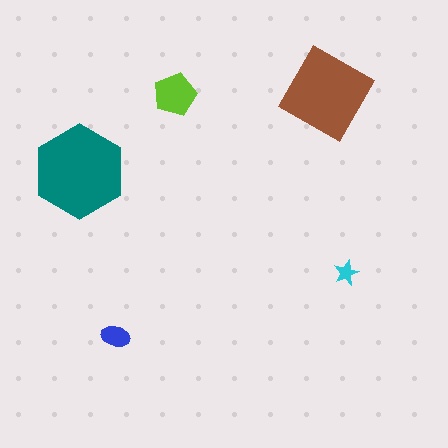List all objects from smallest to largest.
The cyan star, the blue ellipse, the lime pentagon, the brown diamond, the teal hexagon.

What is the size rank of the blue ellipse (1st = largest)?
4th.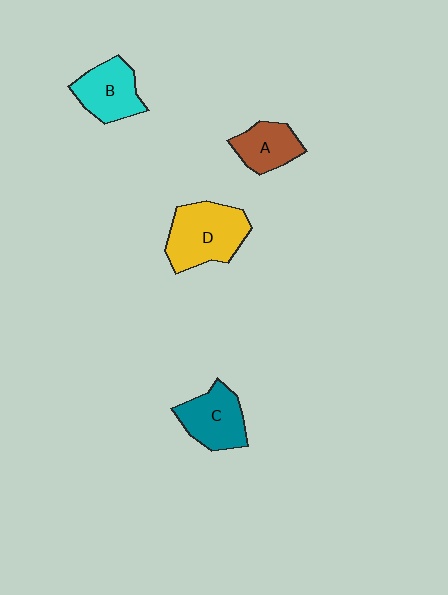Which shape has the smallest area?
Shape A (brown).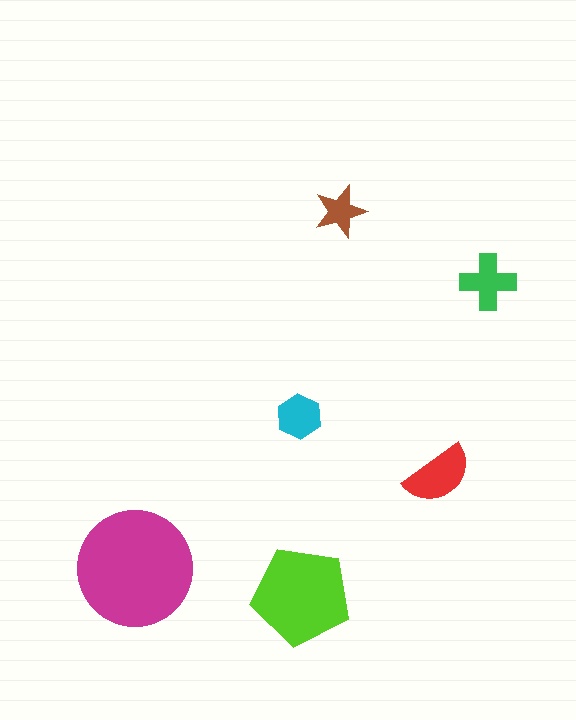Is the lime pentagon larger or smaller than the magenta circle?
Smaller.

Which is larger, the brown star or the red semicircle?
The red semicircle.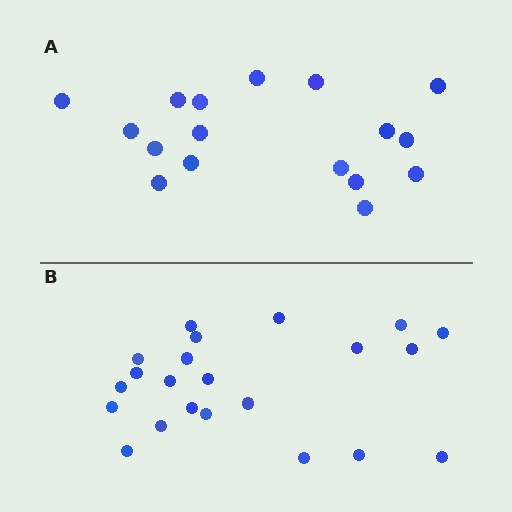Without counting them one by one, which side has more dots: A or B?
Region B (the bottom region) has more dots.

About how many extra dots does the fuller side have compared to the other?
Region B has about 5 more dots than region A.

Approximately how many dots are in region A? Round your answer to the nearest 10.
About 20 dots. (The exact count is 17, which rounds to 20.)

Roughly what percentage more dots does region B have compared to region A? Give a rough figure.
About 30% more.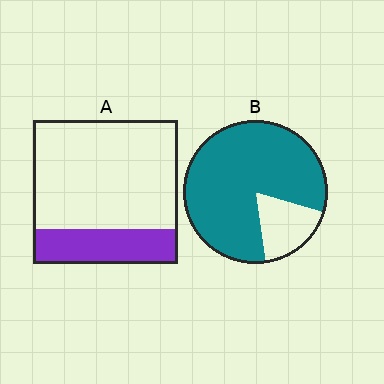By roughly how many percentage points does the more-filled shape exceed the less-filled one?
By roughly 60 percentage points (B over A).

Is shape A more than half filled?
No.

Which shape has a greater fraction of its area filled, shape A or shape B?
Shape B.